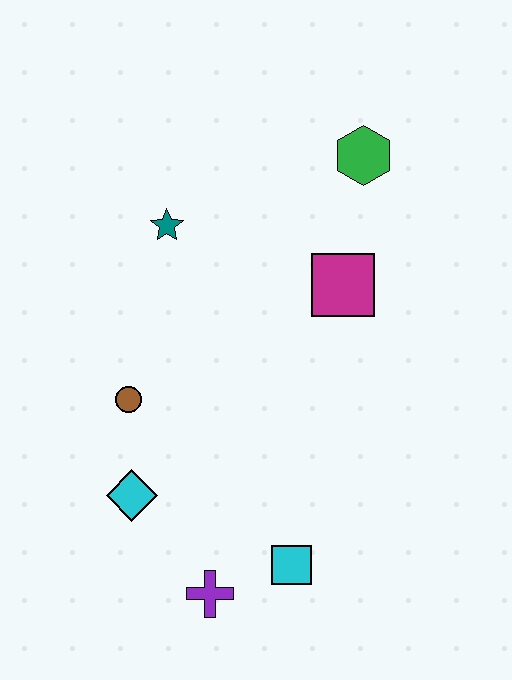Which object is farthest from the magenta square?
The purple cross is farthest from the magenta square.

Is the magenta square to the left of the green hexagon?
Yes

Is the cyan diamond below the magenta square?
Yes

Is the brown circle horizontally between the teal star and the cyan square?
No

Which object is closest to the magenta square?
The green hexagon is closest to the magenta square.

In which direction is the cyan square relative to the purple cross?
The cyan square is to the right of the purple cross.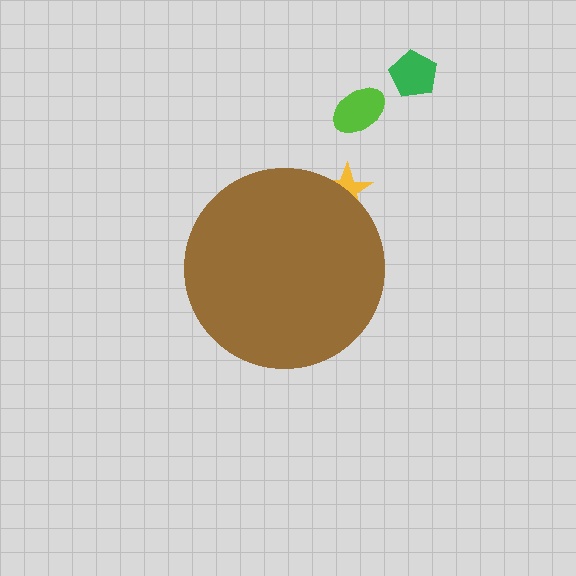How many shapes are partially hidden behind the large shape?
1 shape is partially hidden.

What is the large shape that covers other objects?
A brown circle.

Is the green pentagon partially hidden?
No, the green pentagon is fully visible.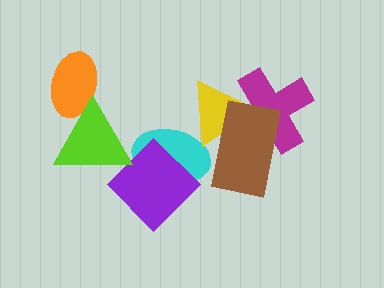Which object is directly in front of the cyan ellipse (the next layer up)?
The purple diamond is directly in front of the cyan ellipse.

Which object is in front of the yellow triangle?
The brown rectangle is in front of the yellow triangle.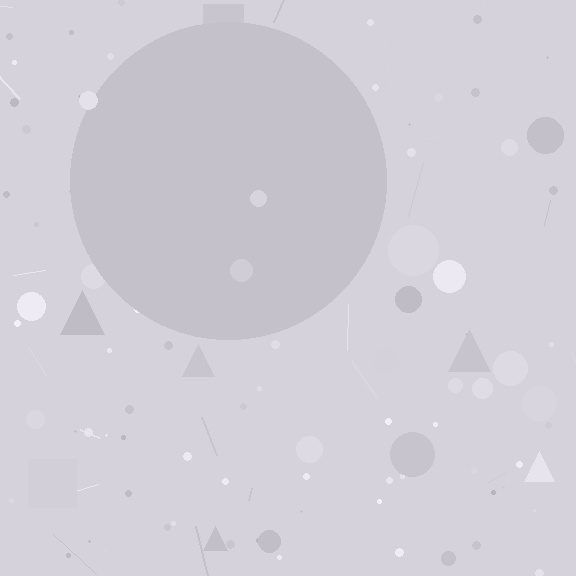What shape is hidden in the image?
A circle is hidden in the image.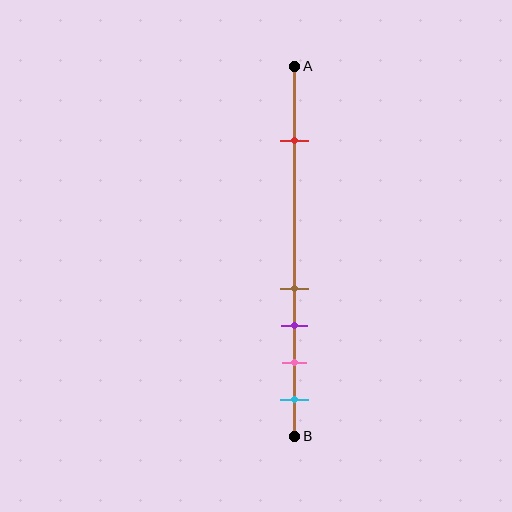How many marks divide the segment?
There are 5 marks dividing the segment.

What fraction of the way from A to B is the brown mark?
The brown mark is approximately 60% (0.6) of the way from A to B.